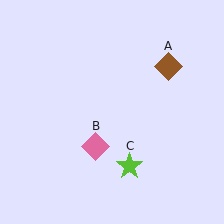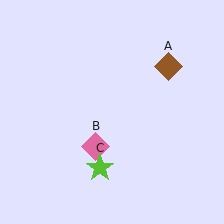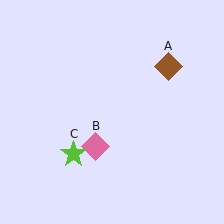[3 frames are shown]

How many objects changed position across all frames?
1 object changed position: lime star (object C).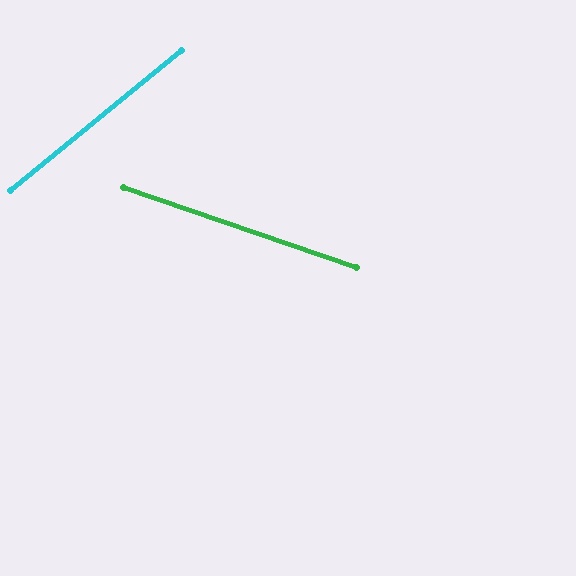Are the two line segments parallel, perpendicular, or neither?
Neither parallel nor perpendicular — they differ by about 58°.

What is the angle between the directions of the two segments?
Approximately 58 degrees.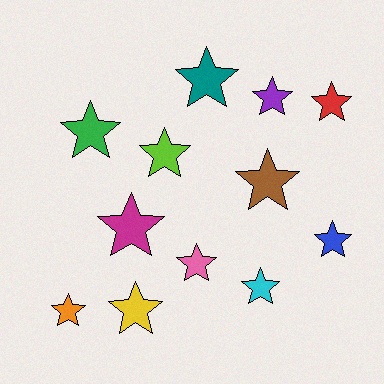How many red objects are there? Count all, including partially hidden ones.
There is 1 red object.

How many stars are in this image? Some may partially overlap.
There are 12 stars.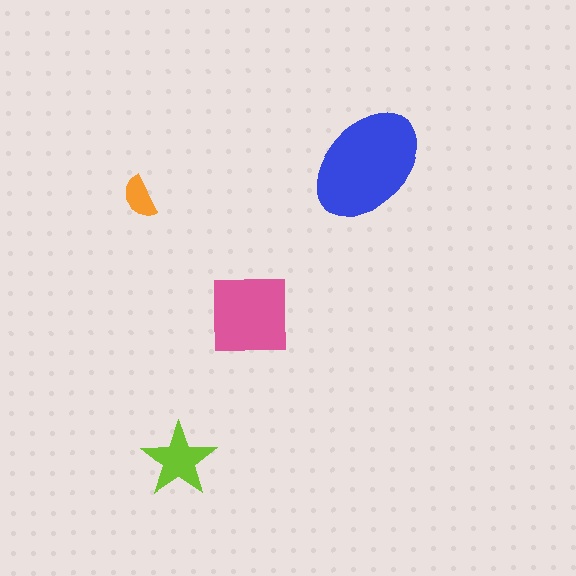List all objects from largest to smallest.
The blue ellipse, the pink square, the lime star, the orange semicircle.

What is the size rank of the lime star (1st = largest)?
3rd.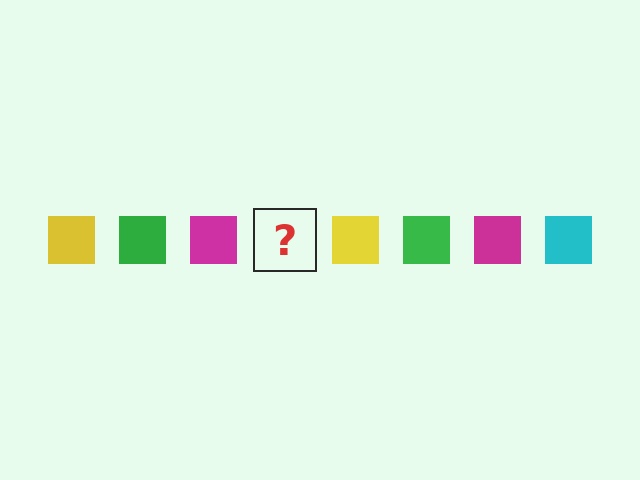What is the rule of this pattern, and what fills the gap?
The rule is that the pattern cycles through yellow, green, magenta, cyan squares. The gap should be filled with a cyan square.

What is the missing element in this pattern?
The missing element is a cyan square.